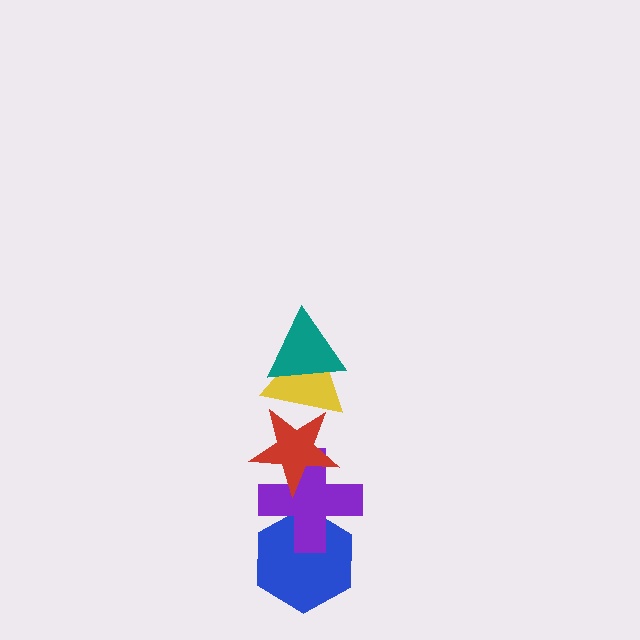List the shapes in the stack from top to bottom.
From top to bottom: the teal triangle, the yellow triangle, the red star, the purple cross, the blue hexagon.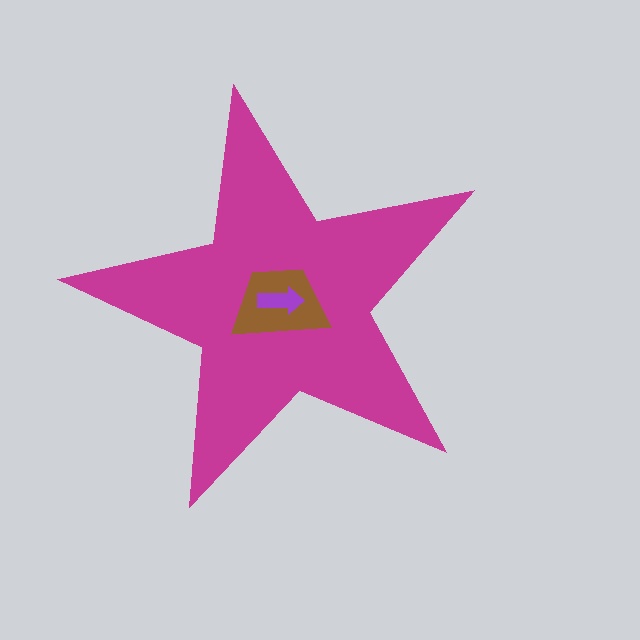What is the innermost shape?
The purple arrow.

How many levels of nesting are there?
3.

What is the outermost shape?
The magenta star.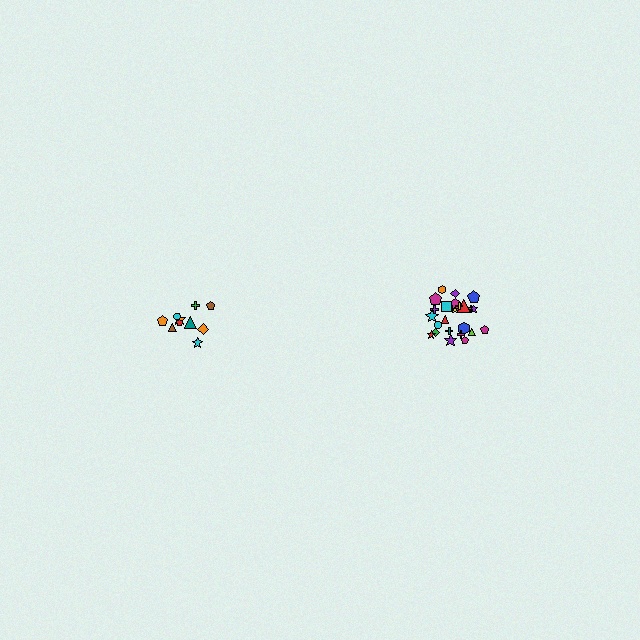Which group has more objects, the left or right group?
The right group.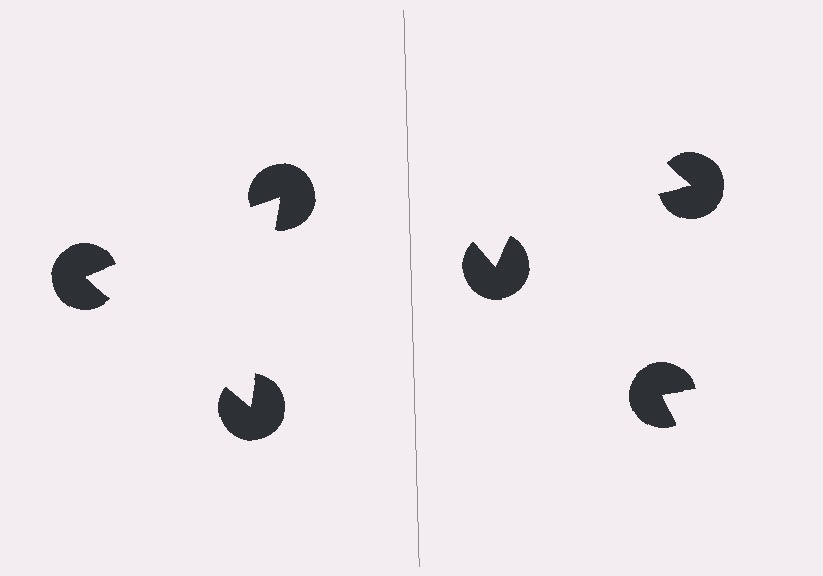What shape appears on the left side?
An illusory triangle.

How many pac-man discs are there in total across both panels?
6 — 3 on each side.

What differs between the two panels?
The pac-man discs are positioned identically on both sides; only the wedge orientations differ. On the left they align to a triangle; on the right they are misaligned.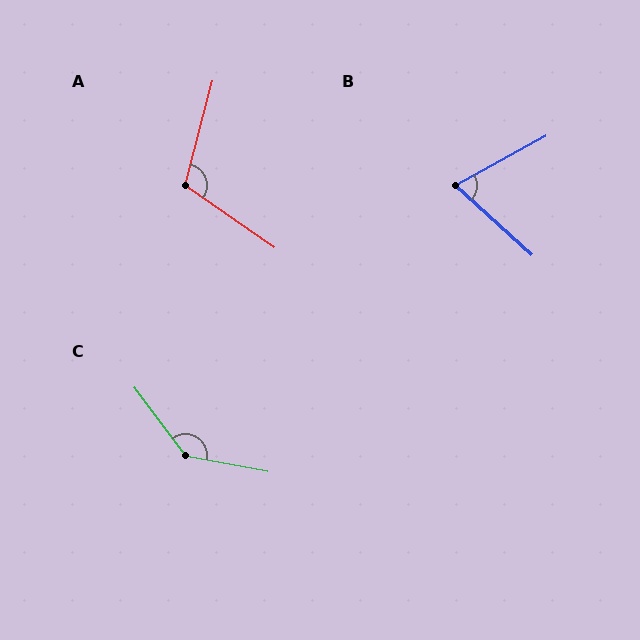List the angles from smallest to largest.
B (71°), A (110°), C (137°).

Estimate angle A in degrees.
Approximately 110 degrees.